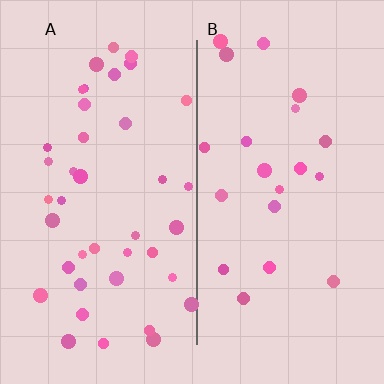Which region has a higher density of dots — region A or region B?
A (the left).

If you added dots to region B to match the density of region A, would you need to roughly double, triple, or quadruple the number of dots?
Approximately double.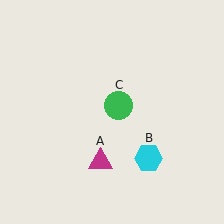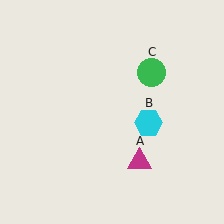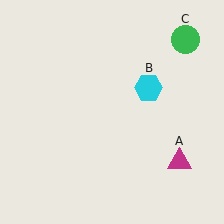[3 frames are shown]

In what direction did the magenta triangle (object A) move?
The magenta triangle (object A) moved right.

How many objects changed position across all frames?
3 objects changed position: magenta triangle (object A), cyan hexagon (object B), green circle (object C).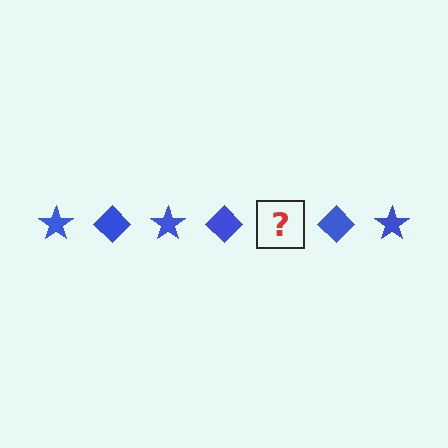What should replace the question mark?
The question mark should be replaced with a blue star.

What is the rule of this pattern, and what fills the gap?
The rule is that the pattern cycles through star, diamond shapes in blue. The gap should be filled with a blue star.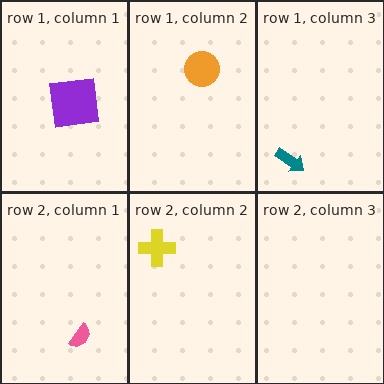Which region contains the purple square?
The row 1, column 1 region.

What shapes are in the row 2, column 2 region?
The yellow cross.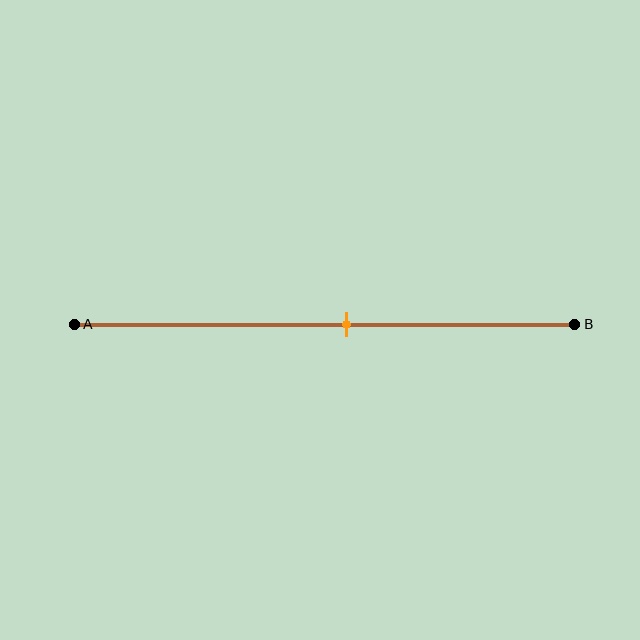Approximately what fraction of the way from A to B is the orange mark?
The orange mark is approximately 55% of the way from A to B.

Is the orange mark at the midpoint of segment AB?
No, the mark is at about 55% from A, not at the 50% midpoint.